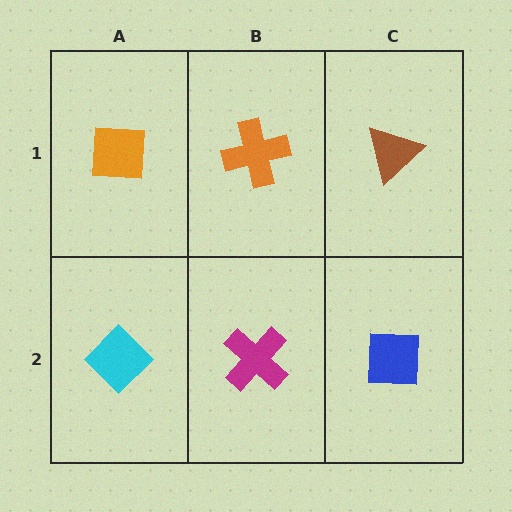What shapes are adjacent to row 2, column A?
An orange square (row 1, column A), a magenta cross (row 2, column B).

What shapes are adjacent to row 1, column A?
A cyan diamond (row 2, column A), an orange cross (row 1, column B).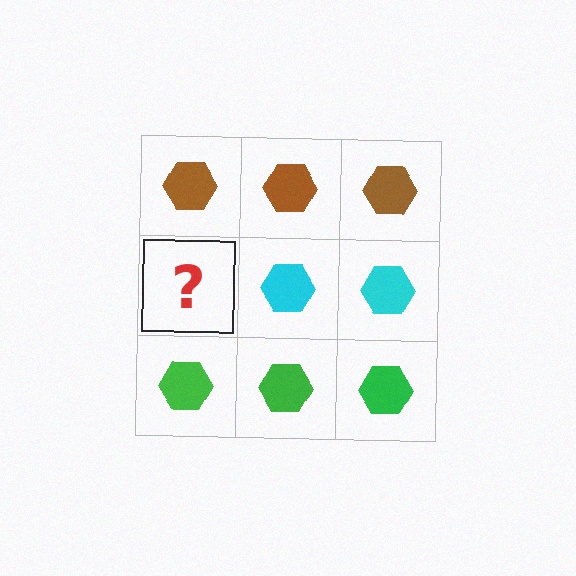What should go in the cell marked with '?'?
The missing cell should contain a cyan hexagon.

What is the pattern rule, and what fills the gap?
The rule is that each row has a consistent color. The gap should be filled with a cyan hexagon.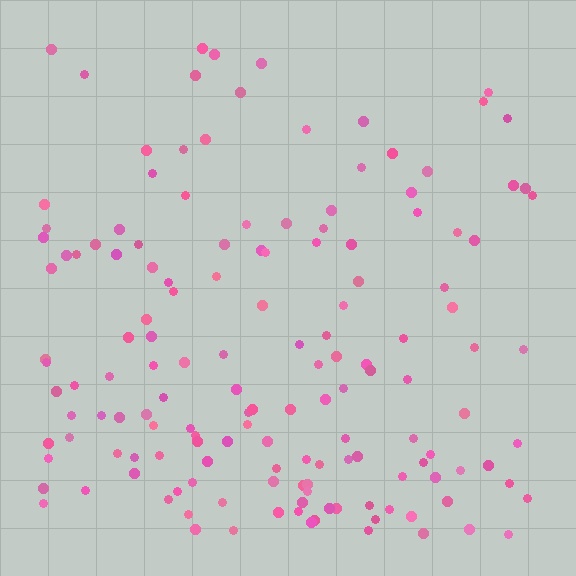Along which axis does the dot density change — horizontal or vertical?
Vertical.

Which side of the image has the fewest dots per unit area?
The top.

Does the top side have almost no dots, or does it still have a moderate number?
Still a moderate number, just noticeably fewer than the bottom.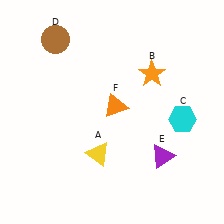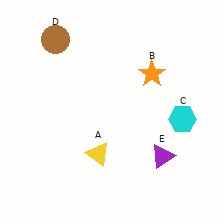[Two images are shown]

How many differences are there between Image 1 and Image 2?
There is 1 difference between the two images.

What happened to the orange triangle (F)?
The orange triangle (F) was removed in Image 2. It was in the top-right area of Image 1.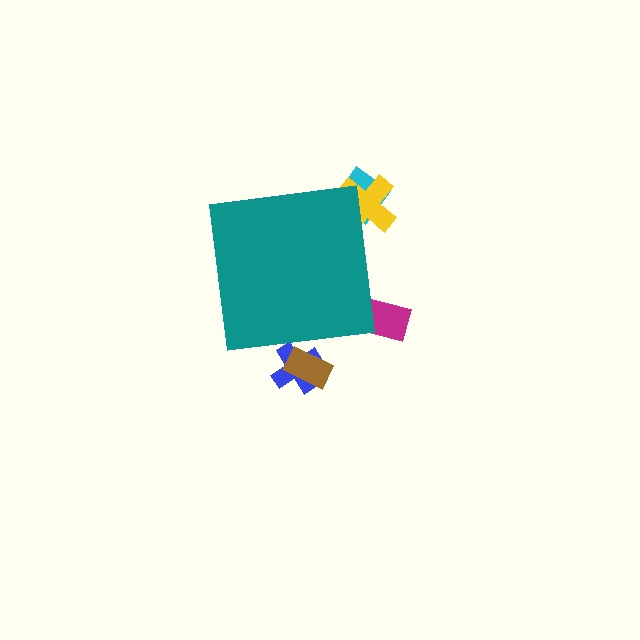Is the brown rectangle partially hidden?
Yes, the brown rectangle is partially hidden behind the teal square.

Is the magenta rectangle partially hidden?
Yes, the magenta rectangle is partially hidden behind the teal square.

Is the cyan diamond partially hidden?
Yes, the cyan diamond is partially hidden behind the teal square.